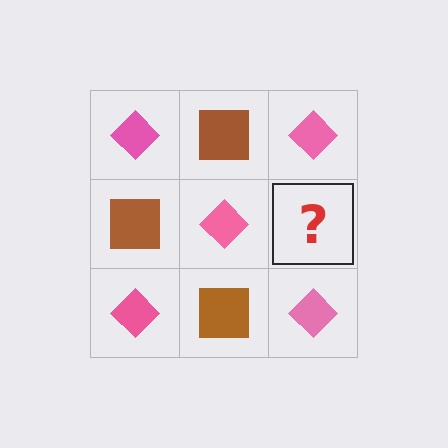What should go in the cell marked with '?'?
The missing cell should contain a brown square.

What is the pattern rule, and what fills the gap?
The rule is that it alternates pink diamond and brown square in a checkerboard pattern. The gap should be filled with a brown square.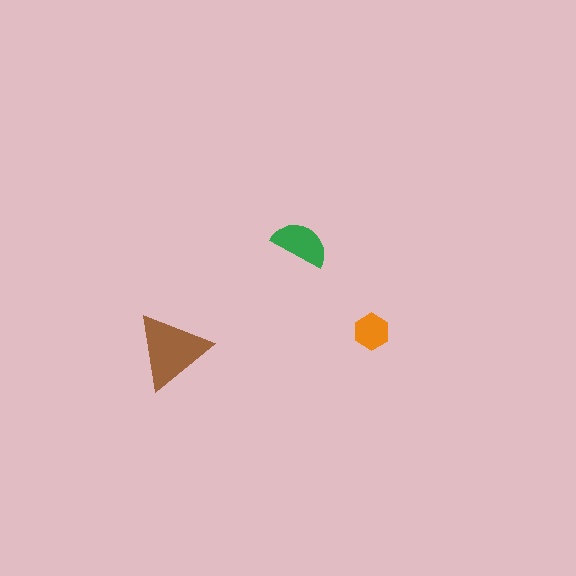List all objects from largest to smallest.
The brown triangle, the green semicircle, the orange hexagon.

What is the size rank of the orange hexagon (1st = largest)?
3rd.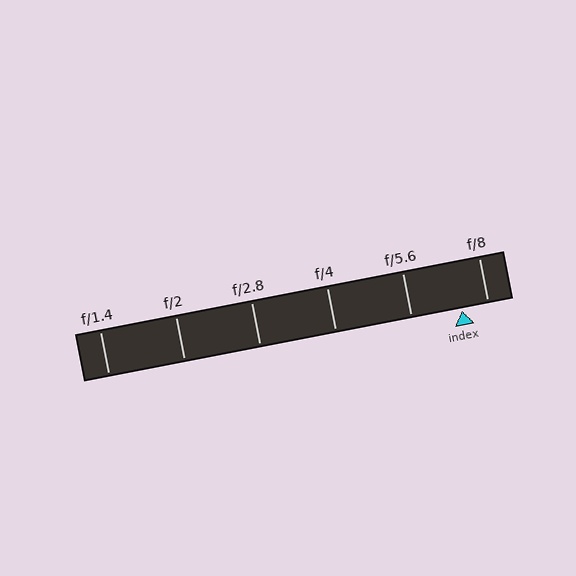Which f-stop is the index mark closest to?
The index mark is closest to f/8.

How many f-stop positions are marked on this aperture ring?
There are 6 f-stop positions marked.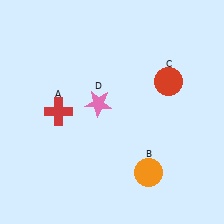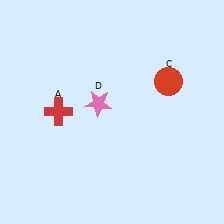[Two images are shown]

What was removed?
The orange circle (B) was removed in Image 2.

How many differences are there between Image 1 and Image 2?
There is 1 difference between the two images.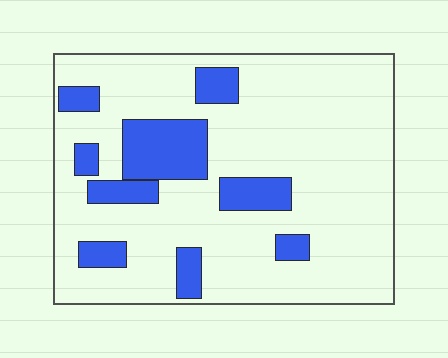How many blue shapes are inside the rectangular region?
9.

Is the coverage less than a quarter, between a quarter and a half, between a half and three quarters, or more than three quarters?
Less than a quarter.